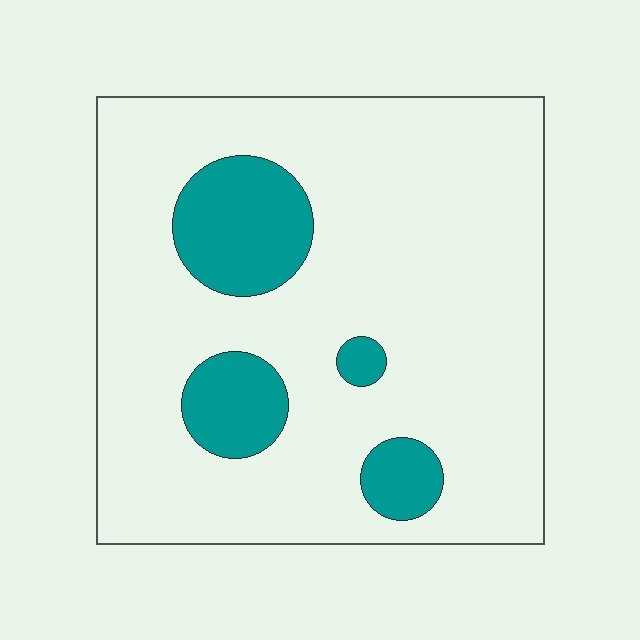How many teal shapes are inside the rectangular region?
4.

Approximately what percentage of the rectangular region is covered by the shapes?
Approximately 15%.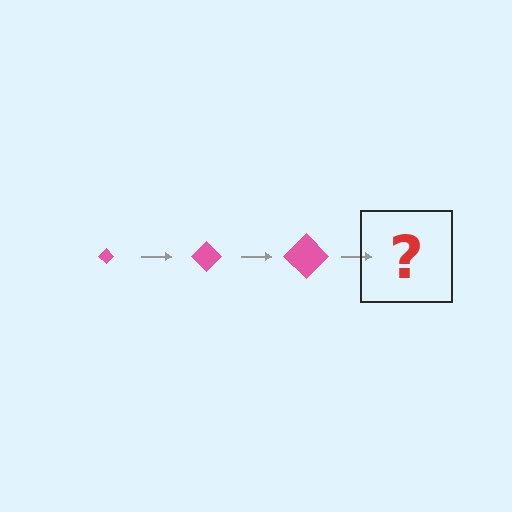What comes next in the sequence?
The next element should be a pink diamond, larger than the previous one.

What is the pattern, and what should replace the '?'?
The pattern is that the diamond gets progressively larger each step. The '?' should be a pink diamond, larger than the previous one.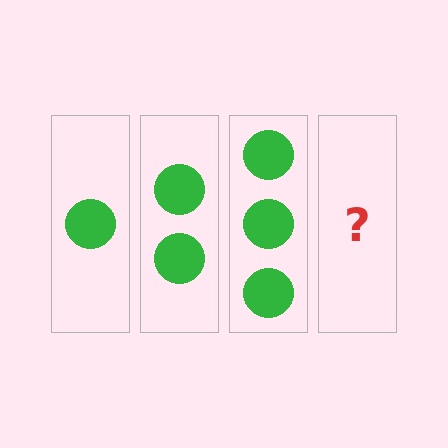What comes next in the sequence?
The next element should be 4 circles.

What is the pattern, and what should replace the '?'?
The pattern is that each step adds one more circle. The '?' should be 4 circles.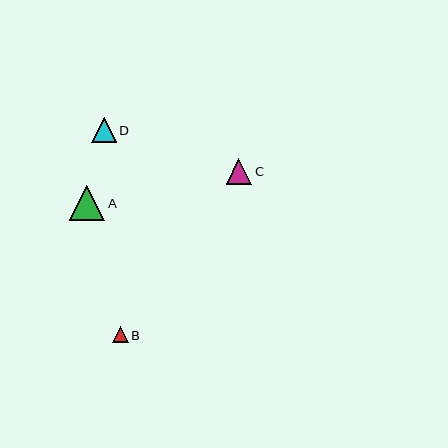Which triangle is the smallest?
Triangle B is the smallest with a size of approximately 16 pixels.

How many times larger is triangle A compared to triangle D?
Triangle A is approximately 1.4 times the size of triangle D.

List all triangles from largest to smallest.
From largest to smallest: A, C, D, B.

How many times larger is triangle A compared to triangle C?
Triangle A is approximately 1.4 times the size of triangle C.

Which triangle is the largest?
Triangle A is the largest with a size of approximately 35 pixels.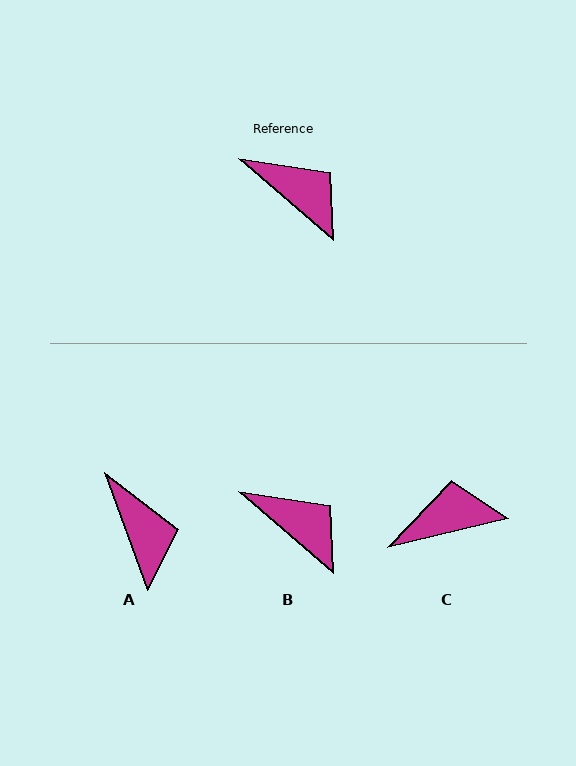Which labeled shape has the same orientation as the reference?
B.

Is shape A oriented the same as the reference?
No, it is off by about 30 degrees.